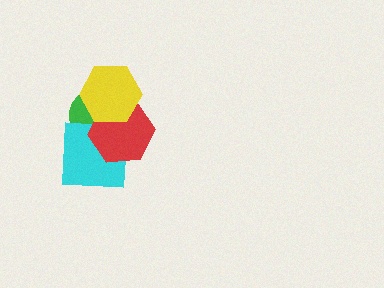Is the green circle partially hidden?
Yes, it is partially covered by another shape.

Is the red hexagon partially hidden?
Yes, it is partially covered by another shape.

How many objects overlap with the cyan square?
3 objects overlap with the cyan square.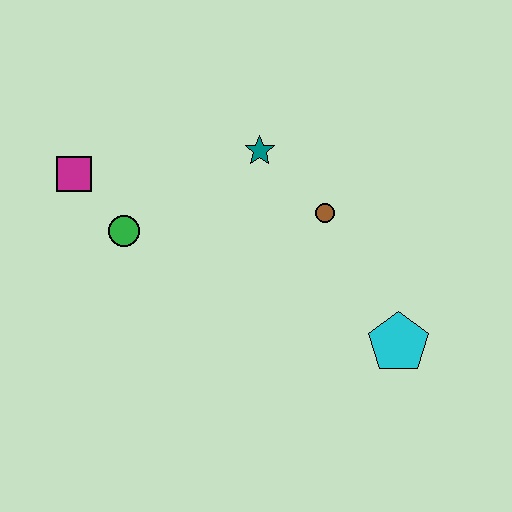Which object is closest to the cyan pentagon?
The brown circle is closest to the cyan pentagon.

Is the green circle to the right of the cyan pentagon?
No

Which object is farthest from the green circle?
The cyan pentagon is farthest from the green circle.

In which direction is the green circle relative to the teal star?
The green circle is to the left of the teal star.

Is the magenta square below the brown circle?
No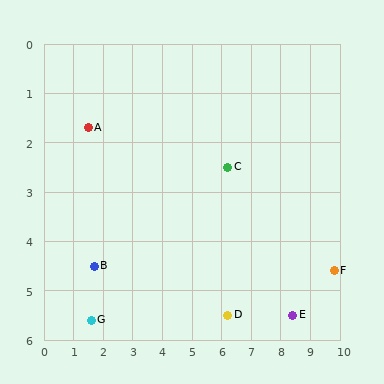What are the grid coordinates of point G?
Point G is at approximately (1.6, 5.6).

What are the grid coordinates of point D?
Point D is at approximately (6.2, 5.5).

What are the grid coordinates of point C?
Point C is at approximately (6.2, 2.5).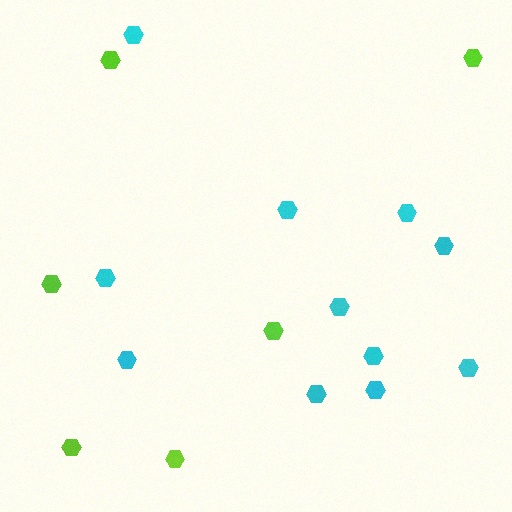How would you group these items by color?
There are 2 groups: one group of lime hexagons (6) and one group of cyan hexagons (11).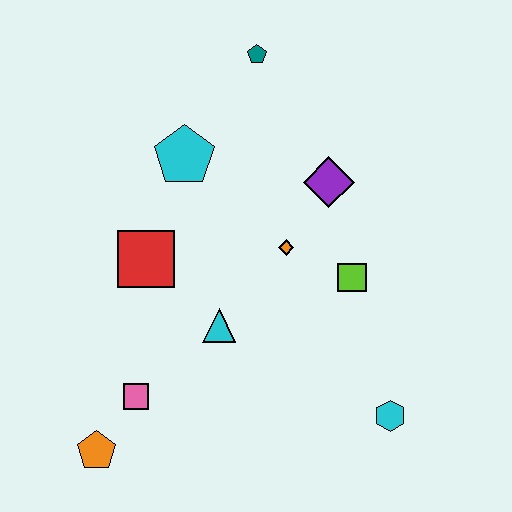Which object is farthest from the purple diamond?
The orange pentagon is farthest from the purple diamond.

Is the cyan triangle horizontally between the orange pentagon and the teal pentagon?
Yes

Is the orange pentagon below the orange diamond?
Yes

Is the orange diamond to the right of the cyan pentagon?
Yes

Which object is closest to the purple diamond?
The orange diamond is closest to the purple diamond.